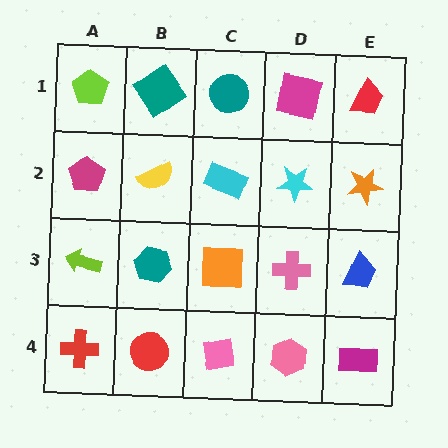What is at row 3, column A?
A lime arrow.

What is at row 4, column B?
A red circle.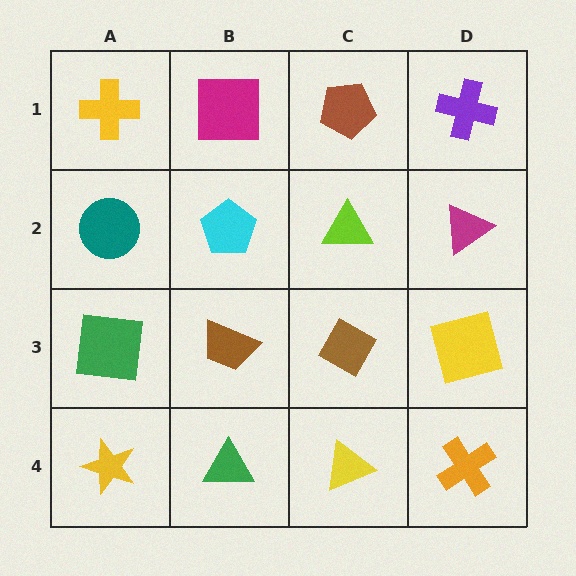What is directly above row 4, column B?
A brown trapezoid.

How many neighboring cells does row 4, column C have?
3.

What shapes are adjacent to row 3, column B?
A cyan pentagon (row 2, column B), a green triangle (row 4, column B), a green square (row 3, column A), a brown diamond (row 3, column C).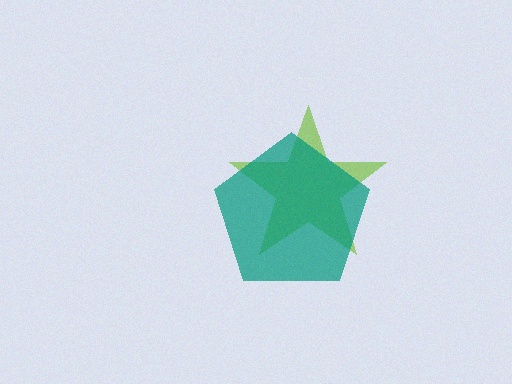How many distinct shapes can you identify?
There are 2 distinct shapes: a lime star, a teal pentagon.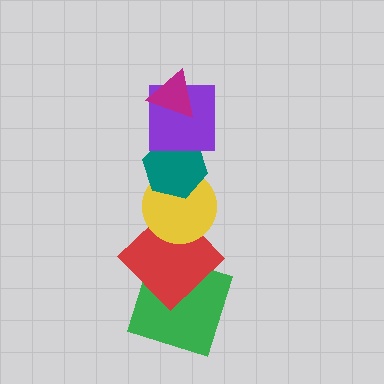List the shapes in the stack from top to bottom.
From top to bottom: the magenta triangle, the purple square, the teal hexagon, the yellow circle, the red diamond, the green square.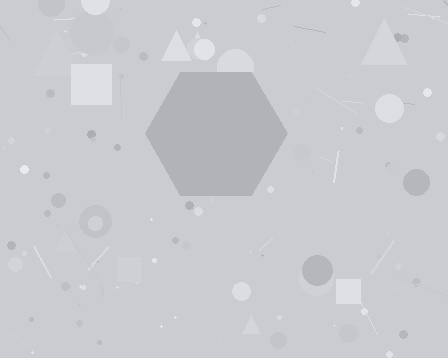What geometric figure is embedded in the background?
A hexagon is embedded in the background.